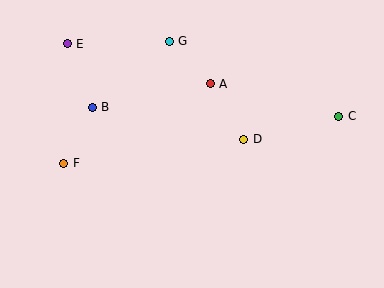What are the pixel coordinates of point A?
Point A is at (210, 84).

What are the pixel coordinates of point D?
Point D is at (244, 139).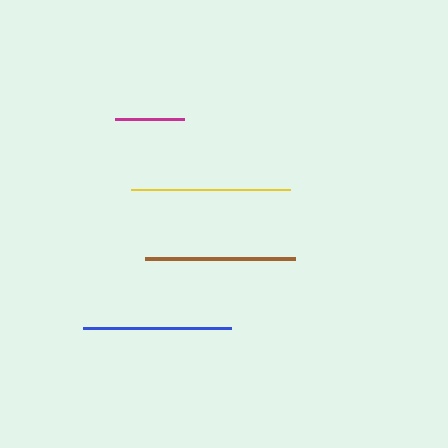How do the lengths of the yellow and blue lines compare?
The yellow and blue lines are approximately the same length.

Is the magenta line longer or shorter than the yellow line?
The yellow line is longer than the magenta line.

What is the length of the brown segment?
The brown segment is approximately 149 pixels long.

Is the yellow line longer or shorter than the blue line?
The yellow line is longer than the blue line.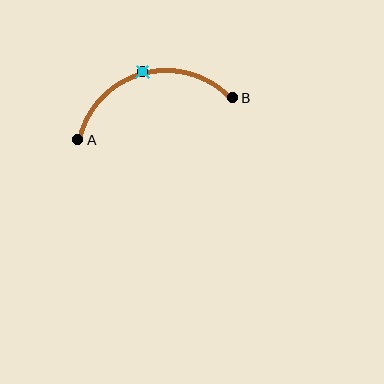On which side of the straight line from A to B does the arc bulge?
The arc bulges above the straight line connecting A and B.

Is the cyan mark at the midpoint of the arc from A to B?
Yes. The cyan mark lies on the arc at equal arc-length from both A and B — it is the arc midpoint.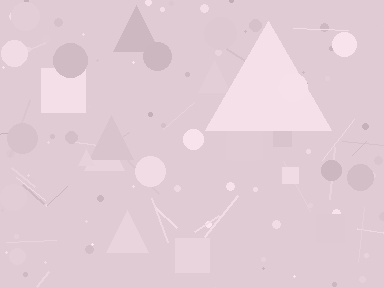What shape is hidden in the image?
A triangle is hidden in the image.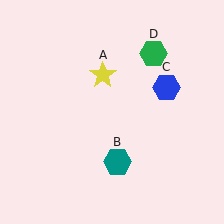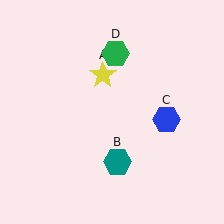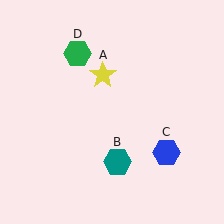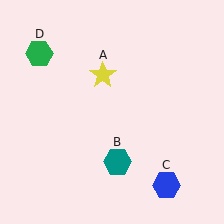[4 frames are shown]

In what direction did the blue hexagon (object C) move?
The blue hexagon (object C) moved down.